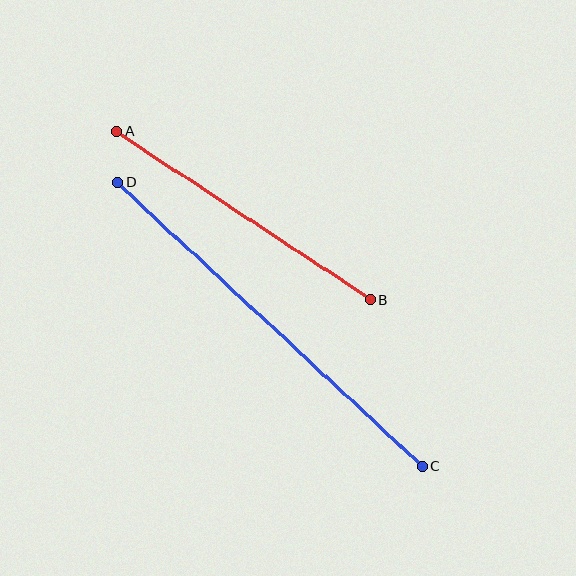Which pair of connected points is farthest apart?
Points C and D are farthest apart.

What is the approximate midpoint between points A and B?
The midpoint is at approximately (243, 216) pixels.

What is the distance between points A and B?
The distance is approximately 304 pixels.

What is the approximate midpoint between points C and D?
The midpoint is at approximately (270, 324) pixels.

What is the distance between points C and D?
The distance is approximately 417 pixels.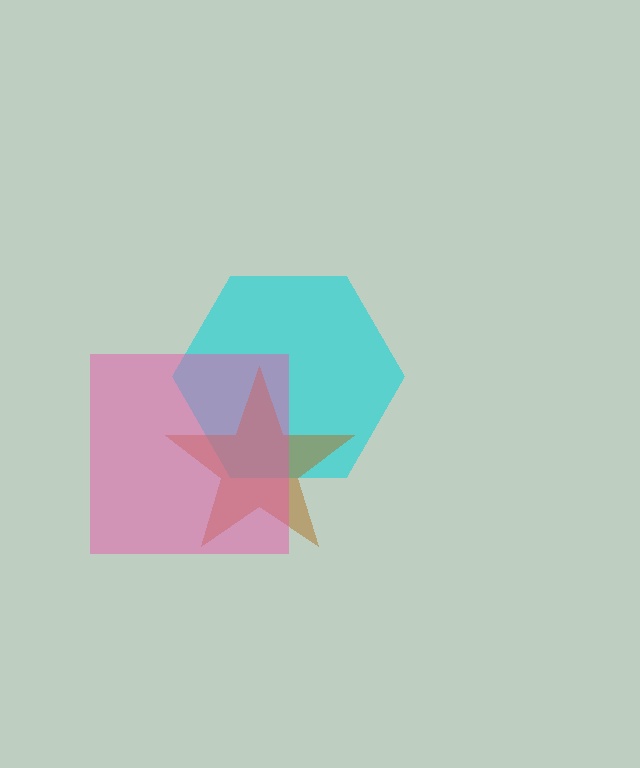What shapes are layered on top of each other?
The layered shapes are: a cyan hexagon, a brown star, a pink square.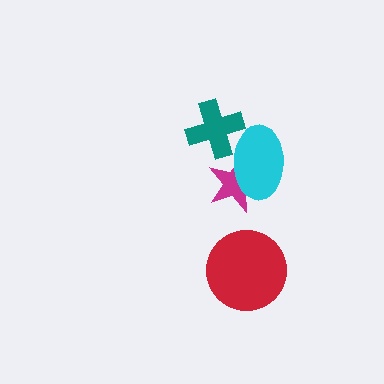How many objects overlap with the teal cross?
1 object overlaps with the teal cross.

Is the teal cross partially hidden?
Yes, it is partially covered by another shape.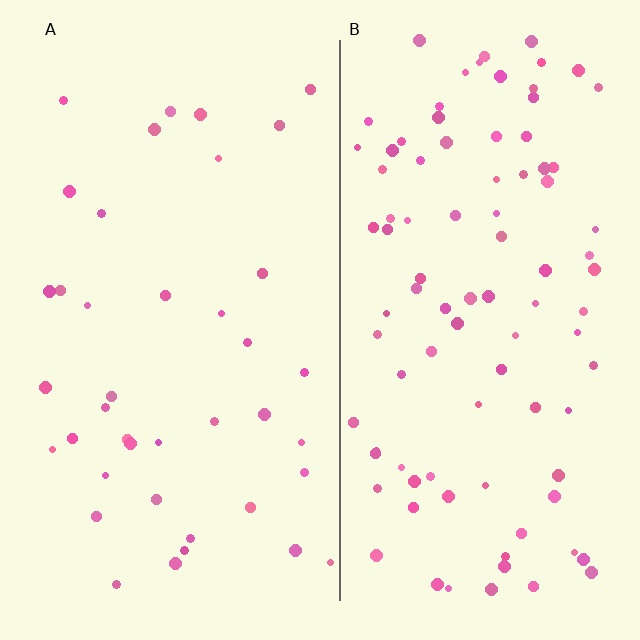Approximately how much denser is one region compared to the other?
Approximately 2.4× — region B over region A.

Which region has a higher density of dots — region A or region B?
B (the right).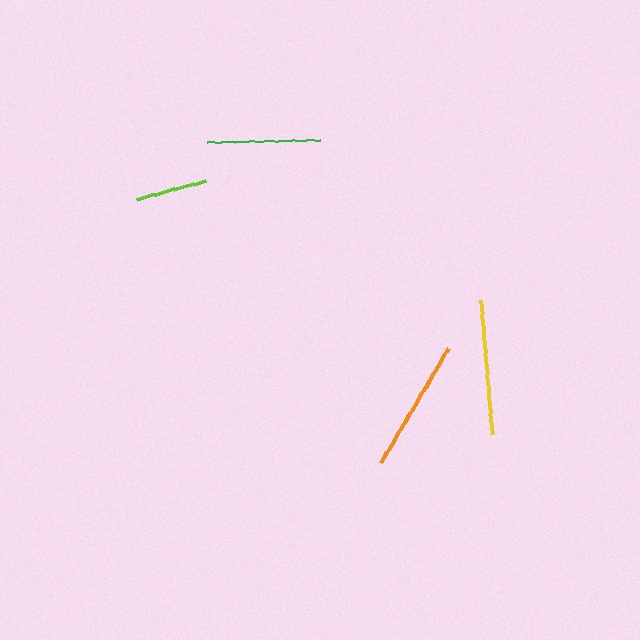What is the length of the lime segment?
The lime segment is approximately 72 pixels long.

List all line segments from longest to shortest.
From longest to shortest: yellow, orange, green, lime.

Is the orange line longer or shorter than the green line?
The orange line is longer than the green line.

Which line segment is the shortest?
The lime line is the shortest at approximately 72 pixels.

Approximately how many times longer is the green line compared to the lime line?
The green line is approximately 1.6 times the length of the lime line.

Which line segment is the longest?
The yellow line is the longest at approximately 134 pixels.